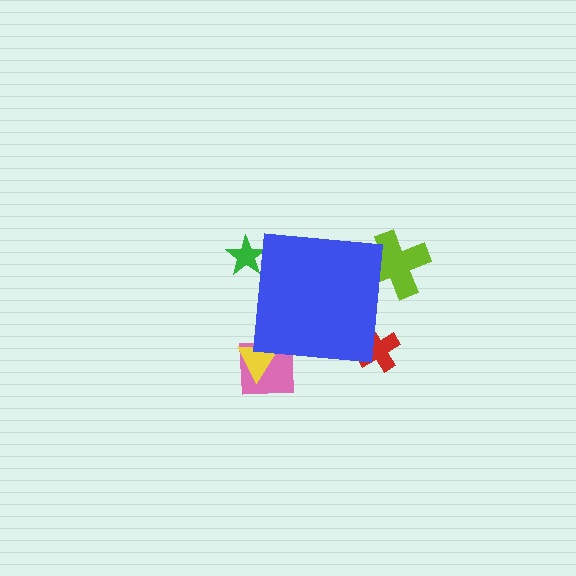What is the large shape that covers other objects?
A blue square.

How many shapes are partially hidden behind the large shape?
5 shapes are partially hidden.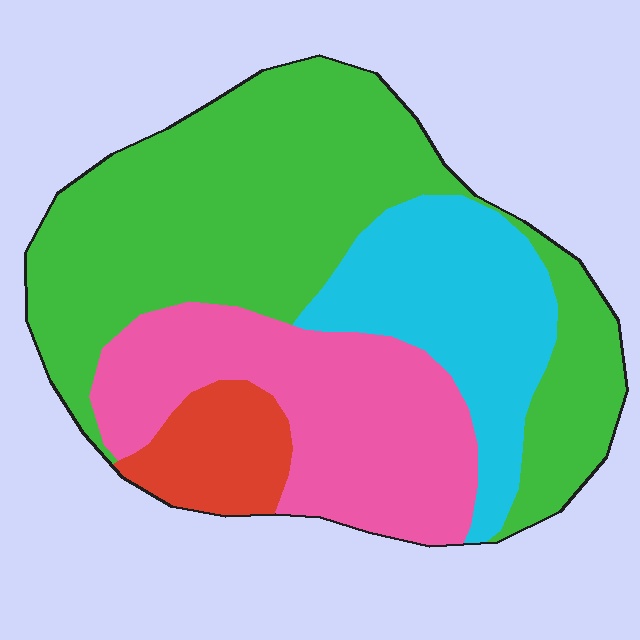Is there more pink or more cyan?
Pink.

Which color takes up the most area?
Green, at roughly 45%.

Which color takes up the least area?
Red, at roughly 10%.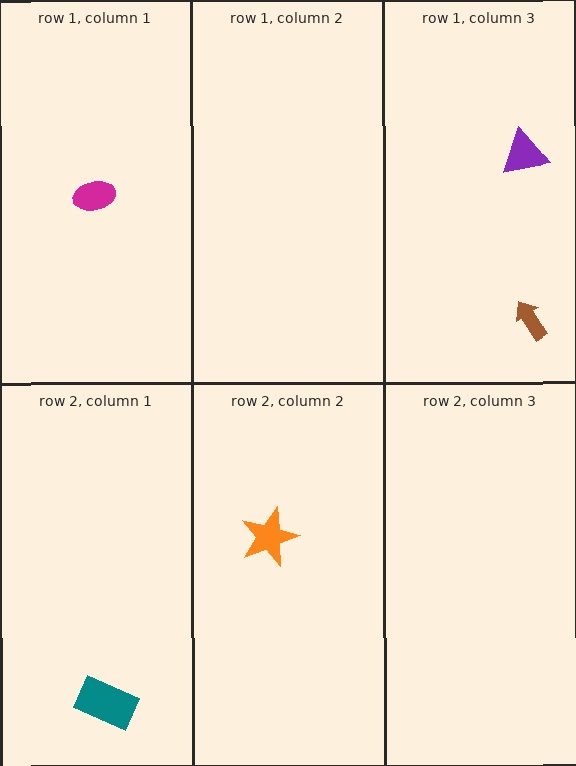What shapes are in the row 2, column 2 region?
The orange star.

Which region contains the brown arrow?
The row 1, column 3 region.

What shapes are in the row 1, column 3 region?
The purple triangle, the brown arrow.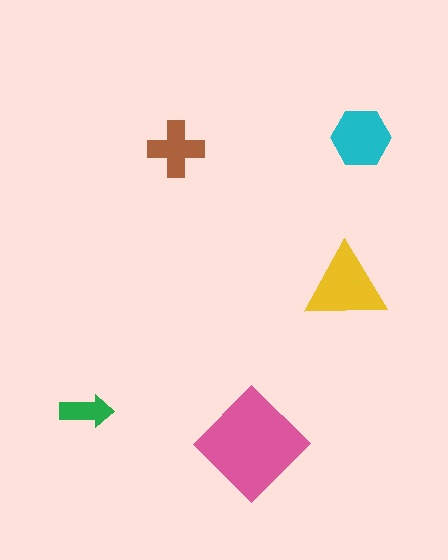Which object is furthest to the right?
The cyan hexagon is rightmost.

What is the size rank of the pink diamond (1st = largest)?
1st.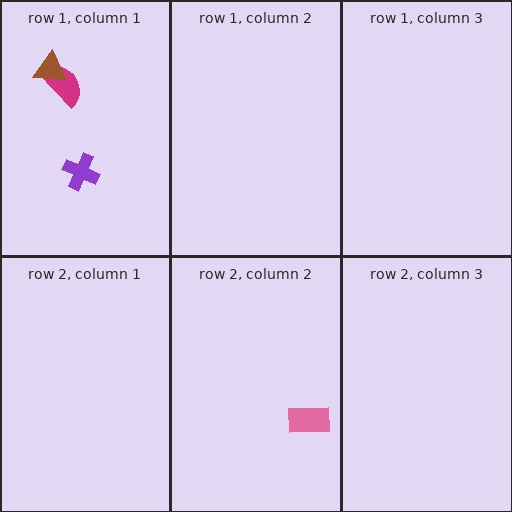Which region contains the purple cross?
The row 1, column 1 region.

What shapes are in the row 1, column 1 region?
The purple cross, the magenta semicircle, the brown triangle.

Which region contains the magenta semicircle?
The row 1, column 1 region.